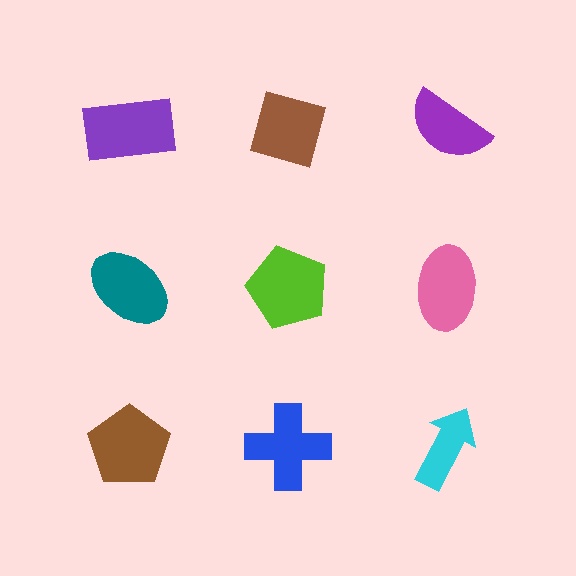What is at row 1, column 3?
A purple semicircle.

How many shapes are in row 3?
3 shapes.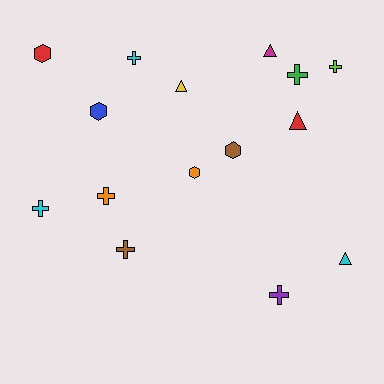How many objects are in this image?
There are 15 objects.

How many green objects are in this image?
There is 1 green object.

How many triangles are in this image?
There are 4 triangles.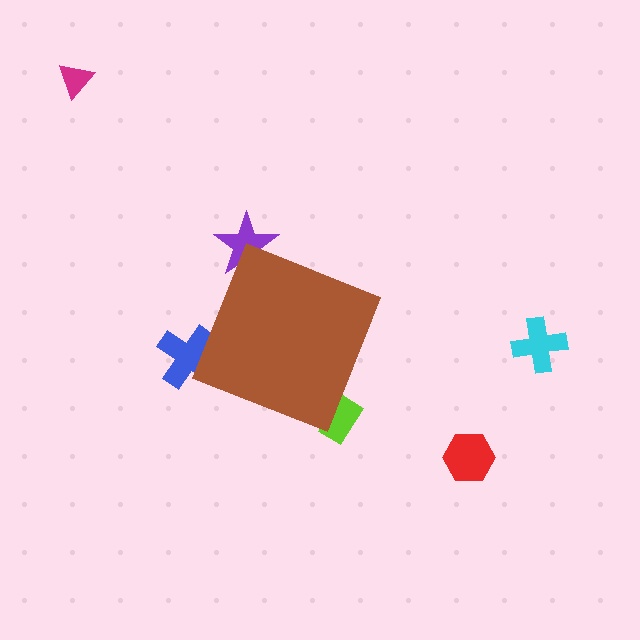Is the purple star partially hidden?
Yes, the purple star is partially hidden behind the brown diamond.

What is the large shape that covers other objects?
A brown diamond.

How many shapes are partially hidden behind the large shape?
3 shapes are partially hidden.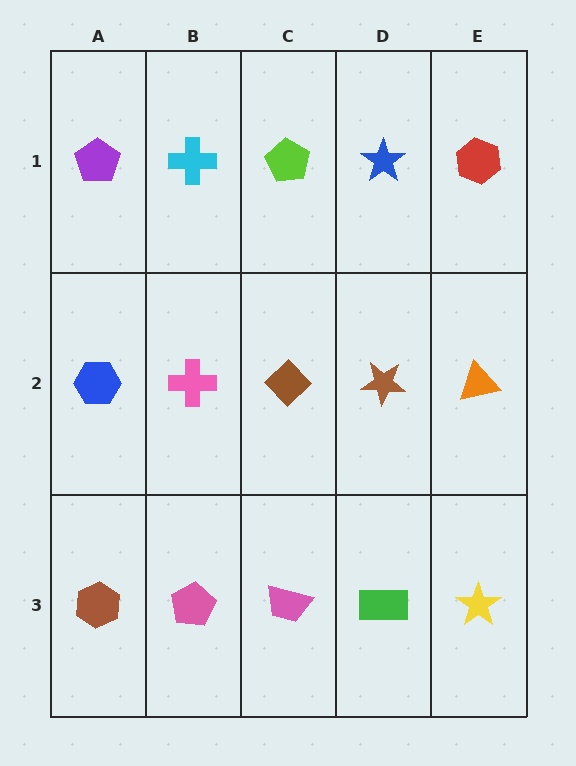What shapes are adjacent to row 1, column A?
A blue hexagon (row 2, column A), a cyan cross (row 1, column B).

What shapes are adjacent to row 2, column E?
A red hexagon (row 1, column E), a yellow star (row 3, column E), a brown star (row 2, column D).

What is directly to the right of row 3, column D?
A yellow star.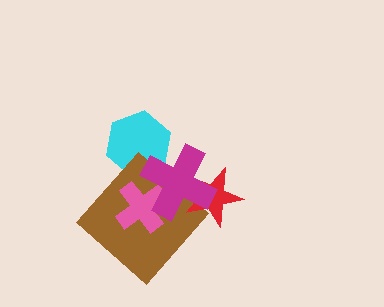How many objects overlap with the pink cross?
2 objects overlap with the pink cross.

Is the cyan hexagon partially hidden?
Yes, it is partially covered by another shape.